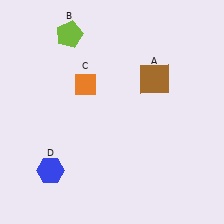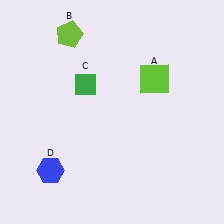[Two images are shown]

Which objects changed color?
A changed from brown to lime. C changed from orange to green.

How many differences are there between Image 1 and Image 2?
There are 2 differences between the two images.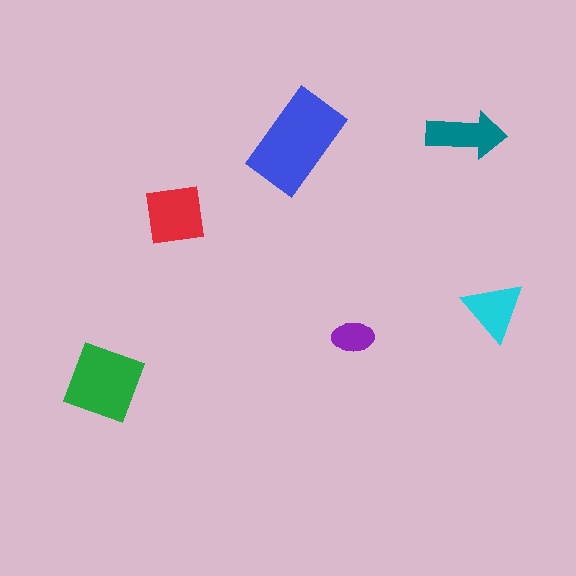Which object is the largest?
The blue rectangle.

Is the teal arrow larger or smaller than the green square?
Smaller.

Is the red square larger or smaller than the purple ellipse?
Larger.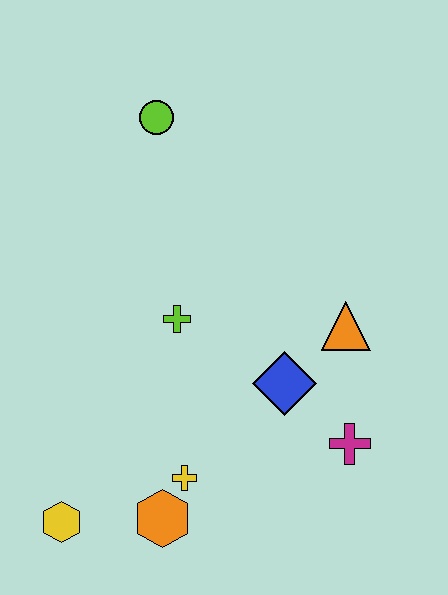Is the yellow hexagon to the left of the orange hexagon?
Yes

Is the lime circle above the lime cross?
Yes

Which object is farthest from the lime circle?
The yellow hexagon is farthest from the lime circle.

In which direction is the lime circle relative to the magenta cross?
The lime circle is above the magenta cross.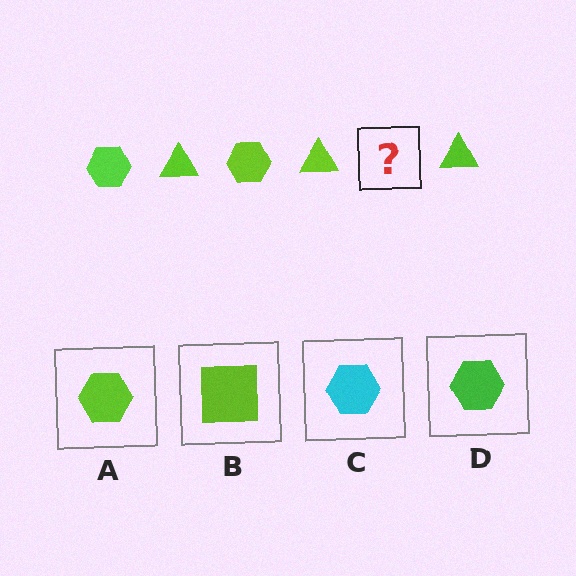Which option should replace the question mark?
Option A.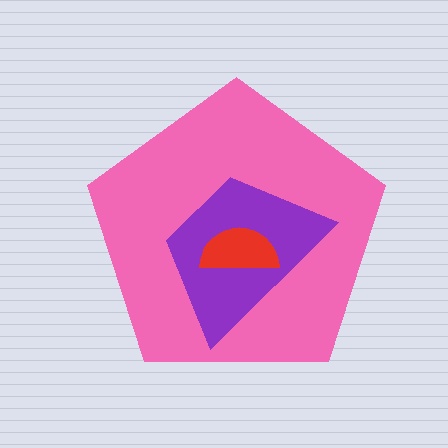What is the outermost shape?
The pink pentagon.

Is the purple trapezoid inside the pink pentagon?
Yes.